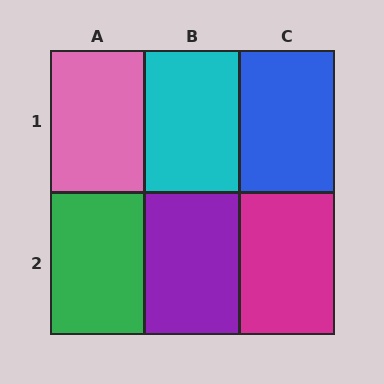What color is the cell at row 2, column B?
Purple.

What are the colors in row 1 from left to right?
Pink, cyan, blue.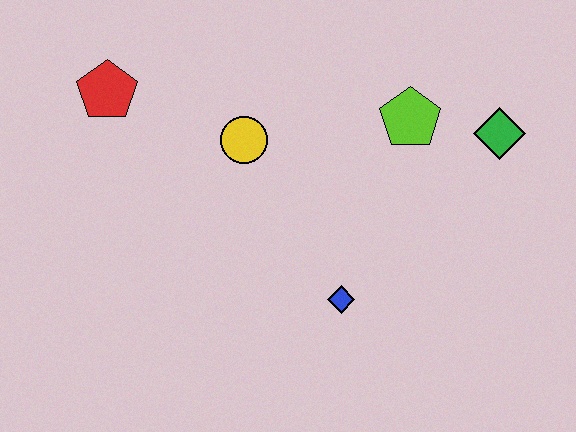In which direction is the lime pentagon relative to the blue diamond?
The lime pentagon is above the blue diamond.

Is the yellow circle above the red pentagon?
No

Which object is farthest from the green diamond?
The red pentagon is farthest from the green diamond.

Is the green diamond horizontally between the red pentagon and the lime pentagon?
No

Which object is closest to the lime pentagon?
The green diamond is closest to the lime pentagon.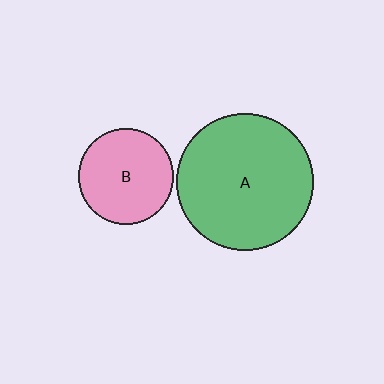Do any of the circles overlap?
No, none of the circles overlap.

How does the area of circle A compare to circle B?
Approximately 2.1 times.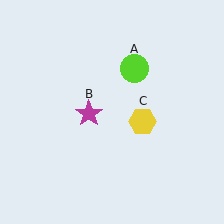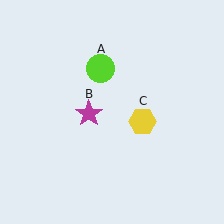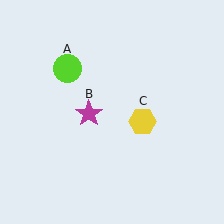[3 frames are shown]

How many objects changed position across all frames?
1 object changed position: lime circle (object A).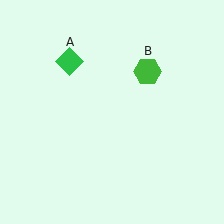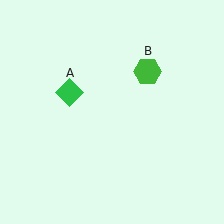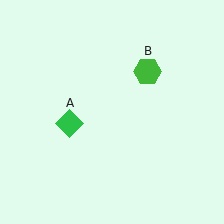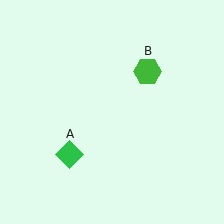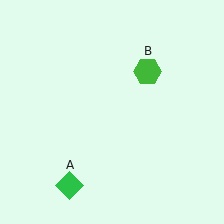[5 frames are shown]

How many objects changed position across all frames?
1 object changed position: green diamond (object A).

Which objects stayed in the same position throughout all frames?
Green hexagon (object B) remained stationary.